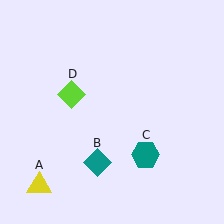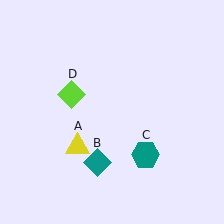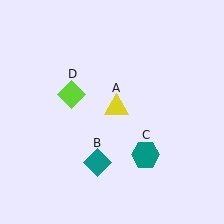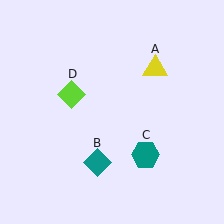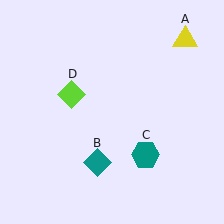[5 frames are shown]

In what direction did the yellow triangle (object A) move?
The yellow triangle (object A) moved up and to the right.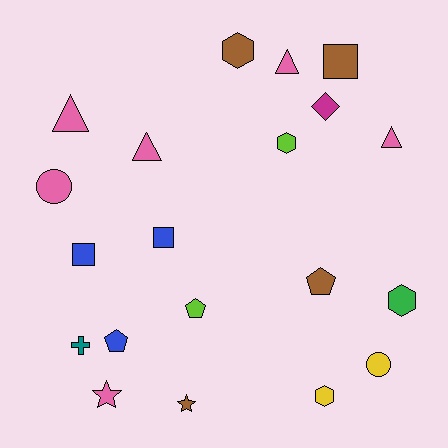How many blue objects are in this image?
There are 3 blue objects.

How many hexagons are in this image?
There are 4 hexagons.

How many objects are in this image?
There are 20 objects.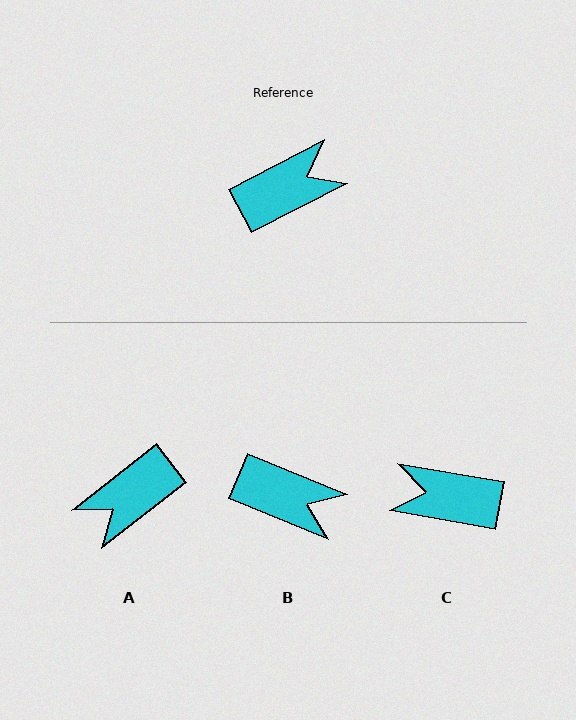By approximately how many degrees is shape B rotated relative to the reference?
Approximately 50 degrees clockwise.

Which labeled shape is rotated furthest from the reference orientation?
A, about 169 degrees away.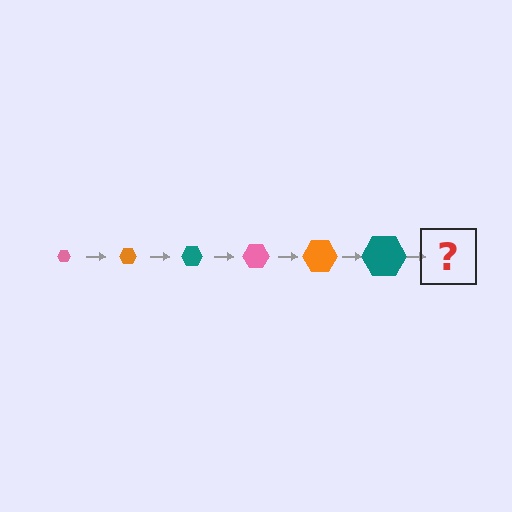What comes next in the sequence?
The next element should be a pink hexagon, larger than the previous one.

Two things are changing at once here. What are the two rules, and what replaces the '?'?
The two rules are that the hexagon grows larger each step and the color cycles through pink, orange, and teal. The '?' should be a pink hexagon, larger than the previous one.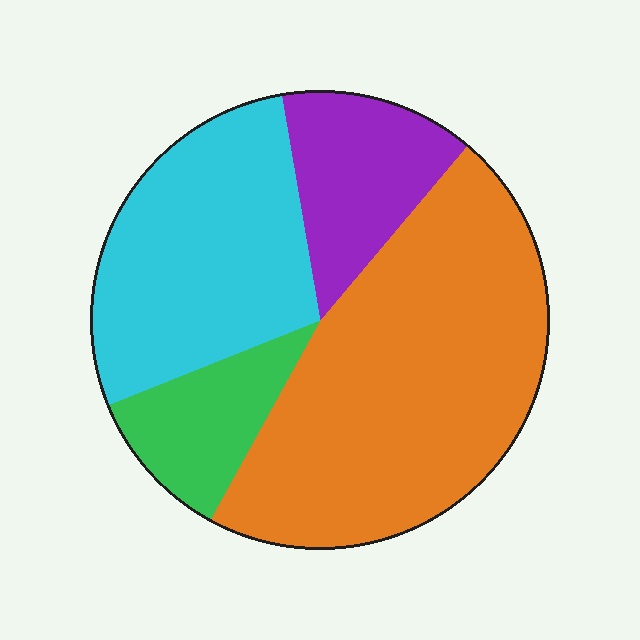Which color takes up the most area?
Orange, at roughly 45%.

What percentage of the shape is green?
Green covers roughly 10% of the shape.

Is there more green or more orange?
Orange.